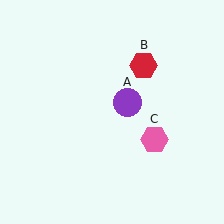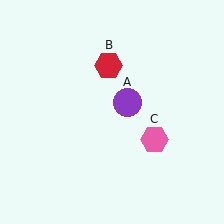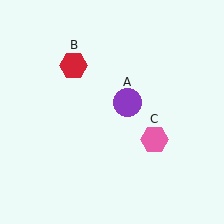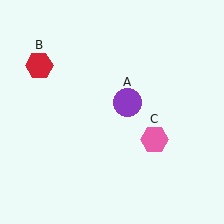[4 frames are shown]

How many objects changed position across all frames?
1 object changed position: red hexagon (object B).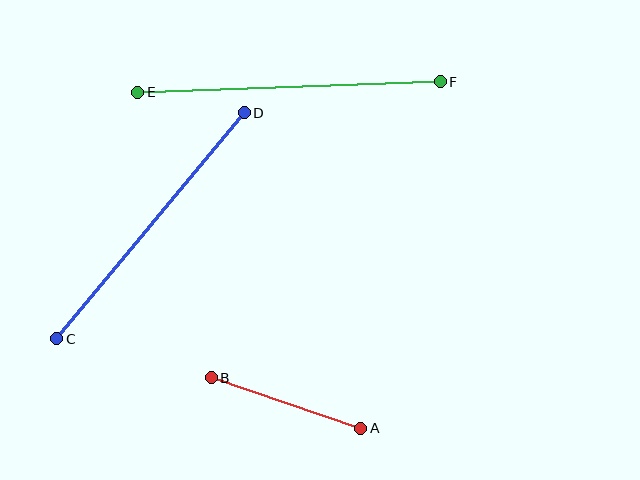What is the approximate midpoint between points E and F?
The midpoint is at approximately (289, 87) pixels.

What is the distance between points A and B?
The distance is approximately 158 pixels.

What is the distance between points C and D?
The distance is approximately 294 pixels.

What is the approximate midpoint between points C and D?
The midpoint is at approximately (151, 226) pixels.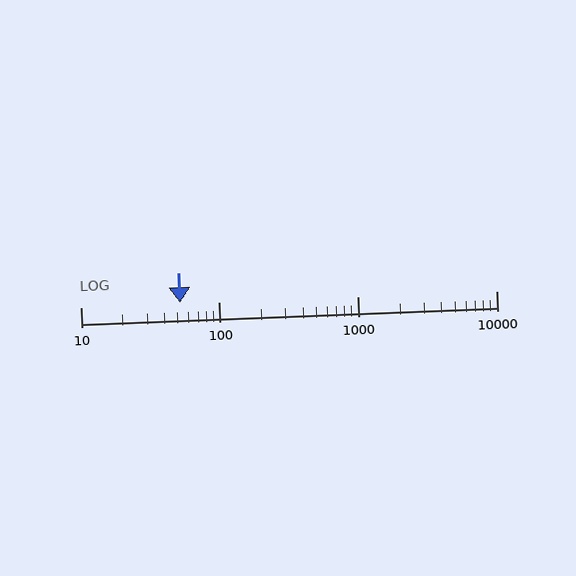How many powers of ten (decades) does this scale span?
The scale spans 3 decades, from 10 to 10000.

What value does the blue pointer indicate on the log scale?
The pointer indicates approximately 52.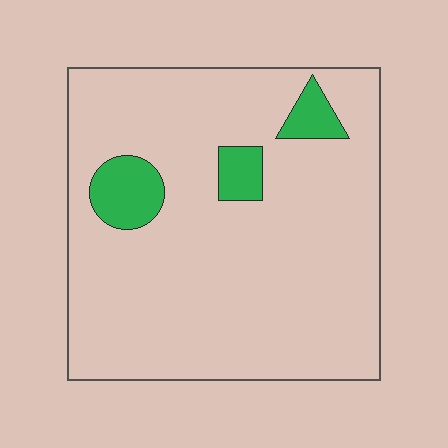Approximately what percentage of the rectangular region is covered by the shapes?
Approximately 10%.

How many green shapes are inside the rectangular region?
3.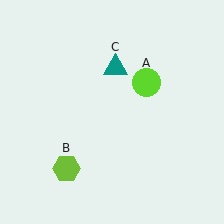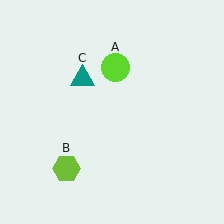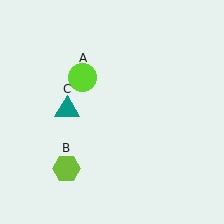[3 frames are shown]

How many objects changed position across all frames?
2 objects changed position: lime circle (object A), teal triangle (object C).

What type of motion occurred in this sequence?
The lime circle (object A), teal triangle (object C) rotated counterclockwise around the center of the scene.